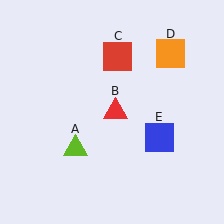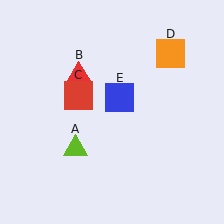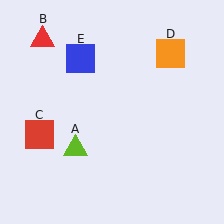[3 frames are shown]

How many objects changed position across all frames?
3 objects changed position: red triangle (object B), red square (object C), blue square (object E).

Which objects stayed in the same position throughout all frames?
Lime triangle (object A) and orange square (object D) remained stationary.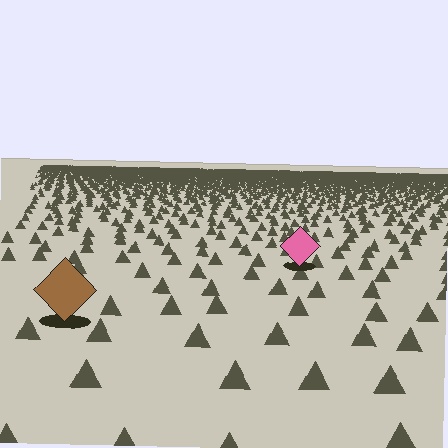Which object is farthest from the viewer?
The pink diamond is farthest from the viewer. It appears smaller and the ground texture around it is denser.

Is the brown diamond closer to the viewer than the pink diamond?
Yes. The brown diamond is closer — you can tell from the texture gradient: the ground texture is coarser near it.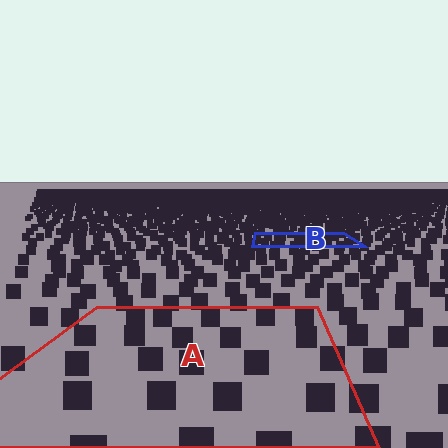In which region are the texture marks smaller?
The texture marks are smaller in region B, because it is farther away.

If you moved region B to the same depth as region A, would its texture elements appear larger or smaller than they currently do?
They would appear larger. At a closer depth, the same texture elements are projected at a bigger on-screen size.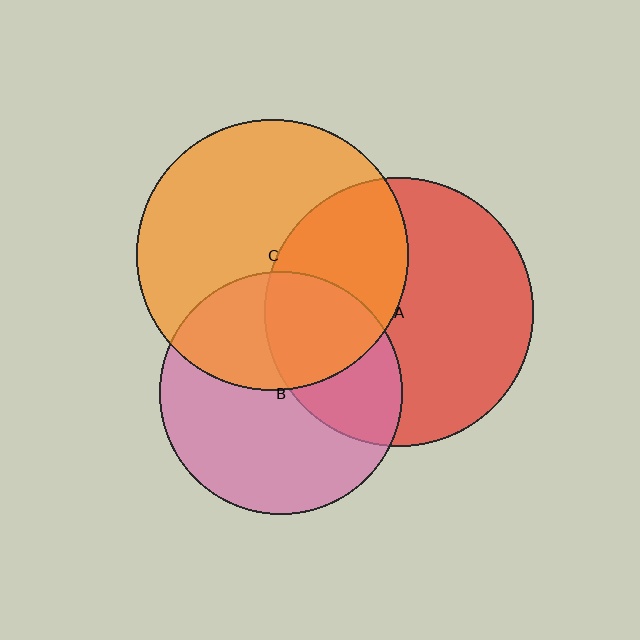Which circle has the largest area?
Circle C (orange).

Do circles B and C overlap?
Yes.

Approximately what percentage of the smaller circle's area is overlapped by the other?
Approximately 40%.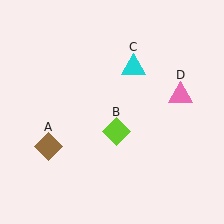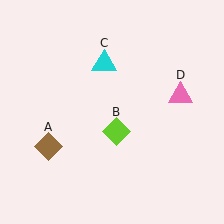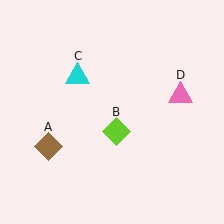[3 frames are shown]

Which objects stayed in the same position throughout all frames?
Brown diamond (object A) and lime diamond (object B) and pink triangle (object D) remained stationary.